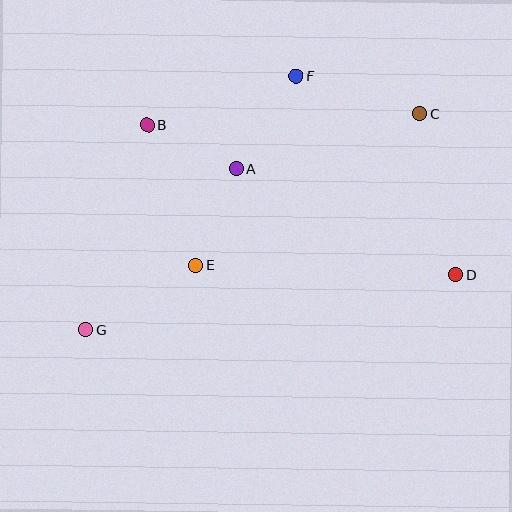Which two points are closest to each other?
Points A and B are closest to each other.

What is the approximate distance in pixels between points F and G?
The distance between F and G is approximately 329 pixels.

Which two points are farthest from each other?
Points C and G are farthest from each other.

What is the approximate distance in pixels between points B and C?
The distance between B and C is approximately 273 pixels.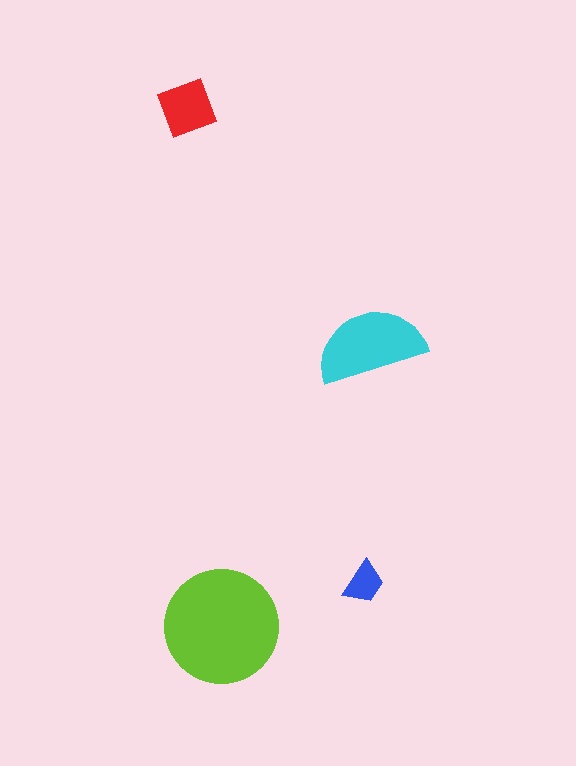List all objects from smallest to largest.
The blue trapezoid, the red square, the cyan semicircle, the lime circle.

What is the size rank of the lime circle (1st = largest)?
1st.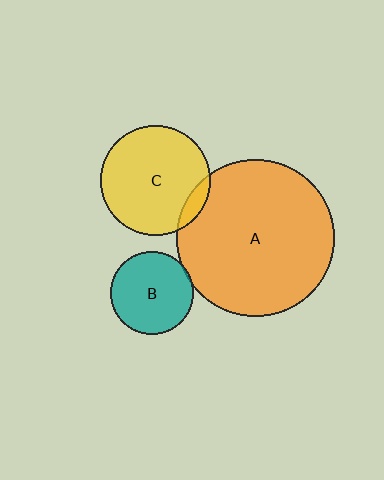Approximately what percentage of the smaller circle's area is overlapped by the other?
Approximately 10%.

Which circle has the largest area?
Circle A (orange).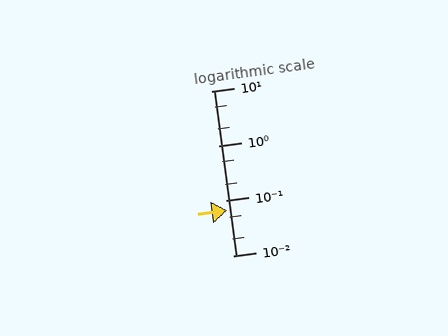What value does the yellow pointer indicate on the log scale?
The pointer indicates approximately 0.067.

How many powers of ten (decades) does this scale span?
The scale spans 3 decades, from 0.01 to 10.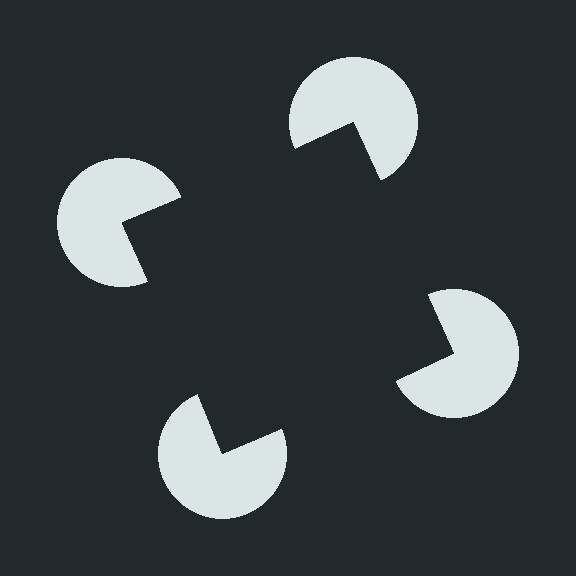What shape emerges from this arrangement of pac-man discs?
An illusory square — its edges are inferred from the aligned wedge cuts in the pac-man discs, not physically drawn.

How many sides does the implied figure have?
4 sides.